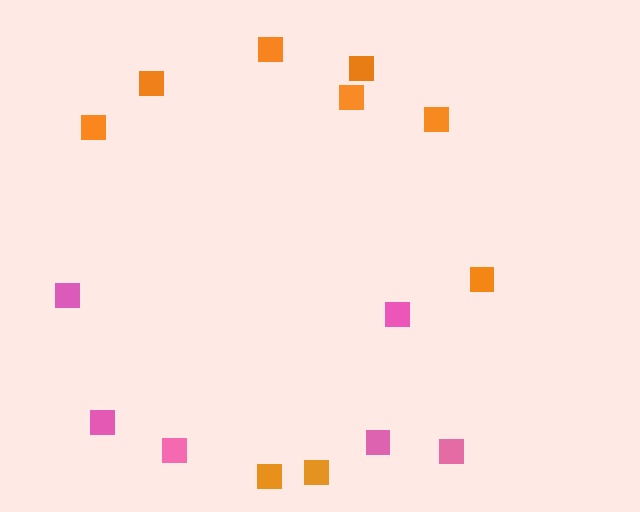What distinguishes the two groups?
There are 2 groups: one group of orange squares (9) and one group of pink squares (6).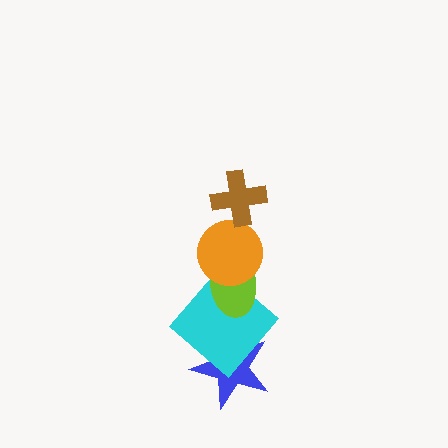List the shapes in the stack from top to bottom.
From top to bottom: the brown cross, the orange circle, the lime ellipse, the cyan diamond, the blue star.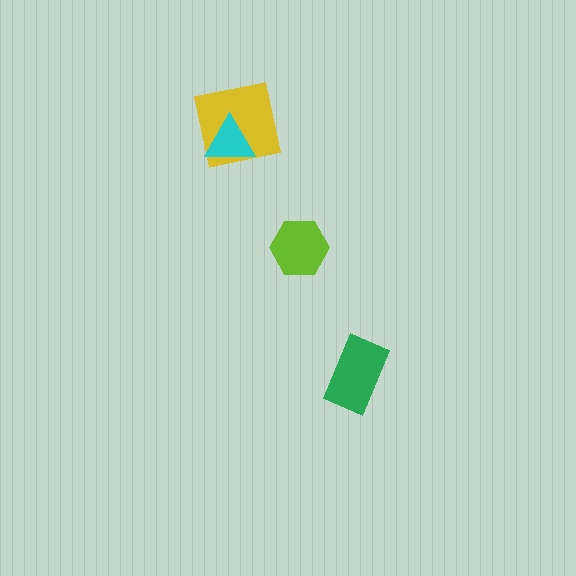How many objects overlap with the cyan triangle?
1 object overlaps with the cyan triangle.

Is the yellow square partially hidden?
Yes, it is partially covered by another shape.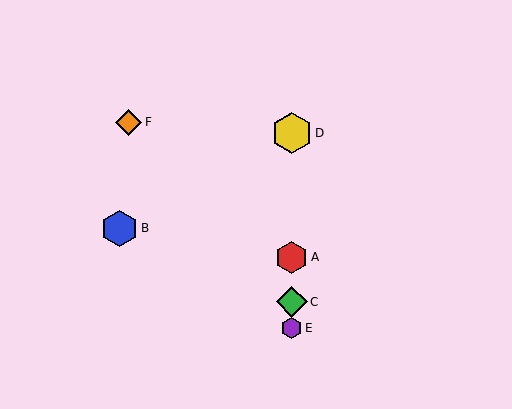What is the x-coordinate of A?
Object A is at x≈292.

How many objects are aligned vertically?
4 objects (A, C, D, E) are aligned vertically.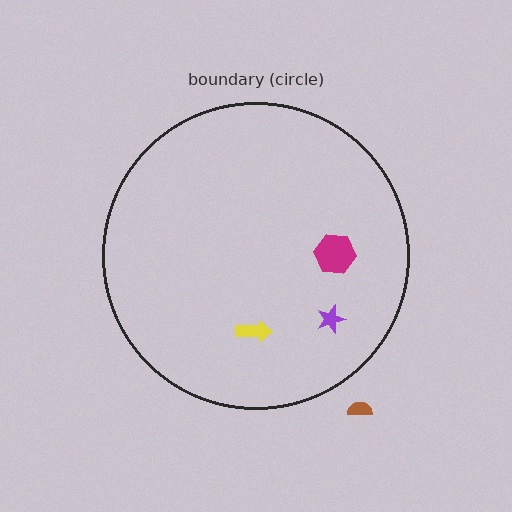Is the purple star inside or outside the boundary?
Inside.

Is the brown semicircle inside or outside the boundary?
Outside.